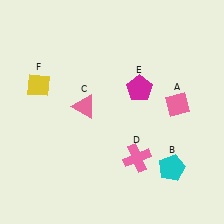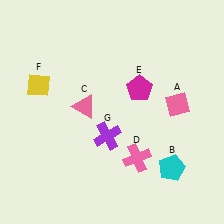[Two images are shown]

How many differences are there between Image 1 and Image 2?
There is 1 difference between the two images.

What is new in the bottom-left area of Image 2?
A purple cross (G) was added in the bottom-left area of Image 2.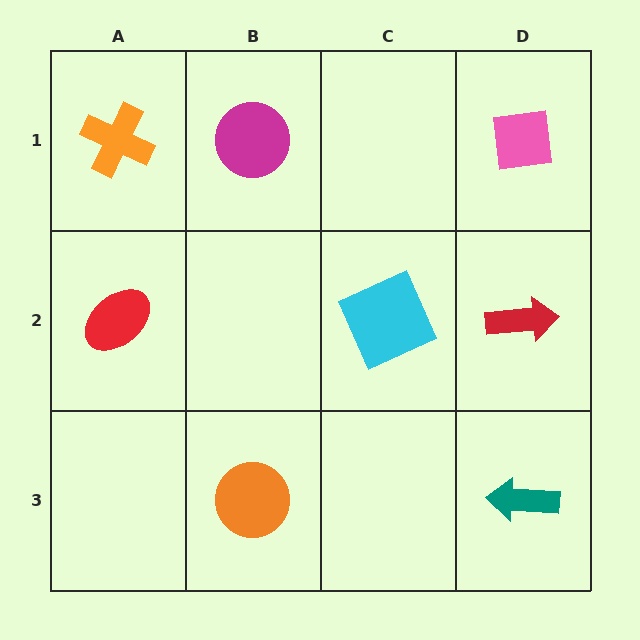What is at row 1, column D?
A pink square.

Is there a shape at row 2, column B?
No, that cell is empty.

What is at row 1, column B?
A magenta circle.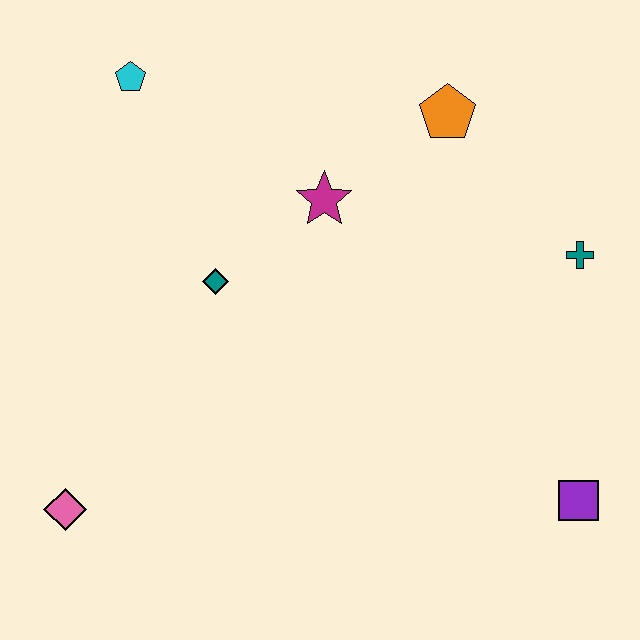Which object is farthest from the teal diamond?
The purple square is farthest from the teal diamond.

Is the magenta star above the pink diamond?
Yes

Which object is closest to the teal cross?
The orange pentagon is closest to the teal cross.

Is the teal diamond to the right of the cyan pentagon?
Yes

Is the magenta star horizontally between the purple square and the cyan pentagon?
Yes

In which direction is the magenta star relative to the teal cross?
The magenta star is to the left of the teal cross.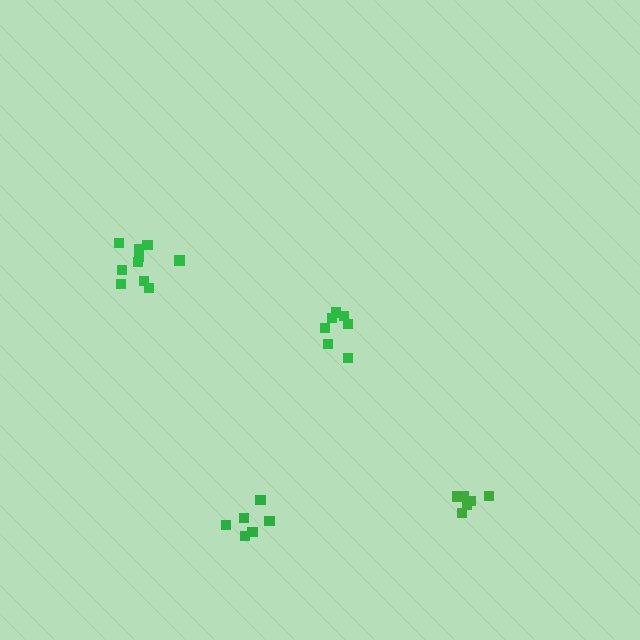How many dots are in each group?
Group 1: 6 dots, Group 2: 7 dots, Group 3: 6 dots, Group 4: 10 dots (29 total).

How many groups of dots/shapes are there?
There are 4 groups.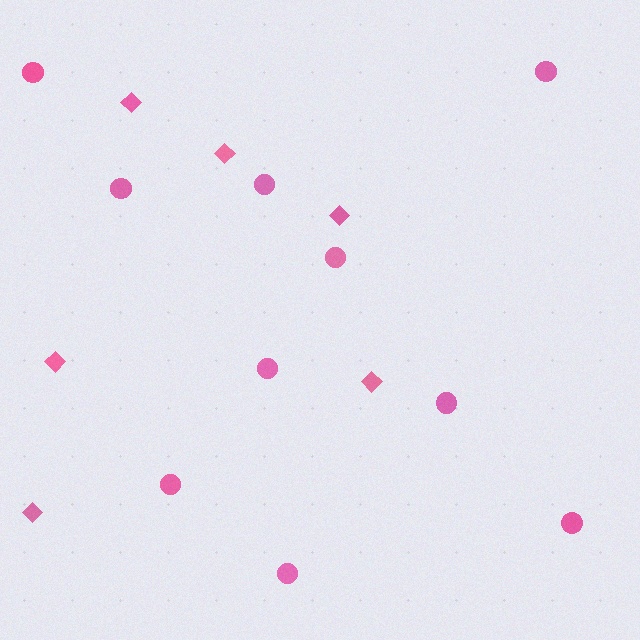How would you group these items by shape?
There are 2 groups: one group of circles (10) and one group of diamonds (6).